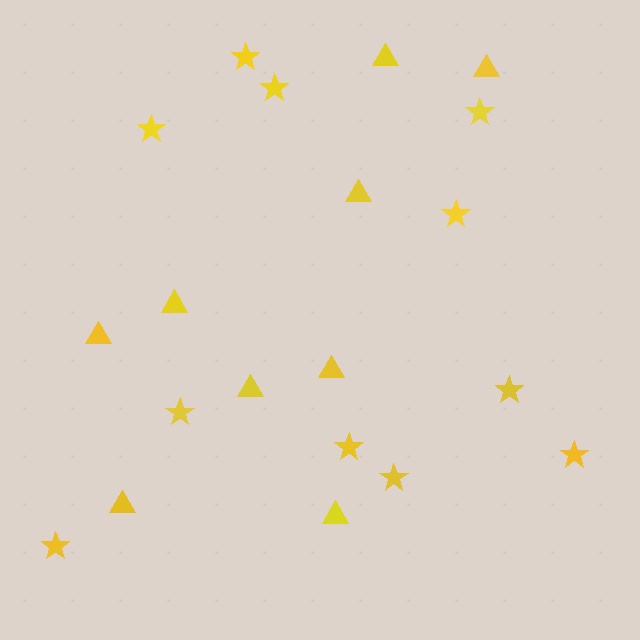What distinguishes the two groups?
There are 2 groups: one group of triangles (9) and one group of stars (11).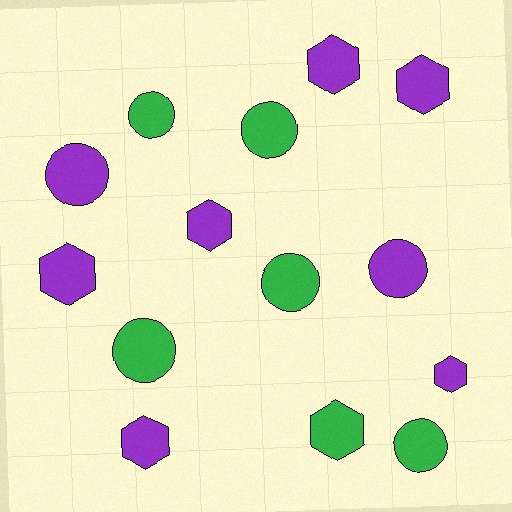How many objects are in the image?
There are 14 objects.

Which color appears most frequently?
Purple, with 8 objects.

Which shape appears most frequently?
Hexagon, with 7 objects.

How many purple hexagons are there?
There are 6 purple hexagons.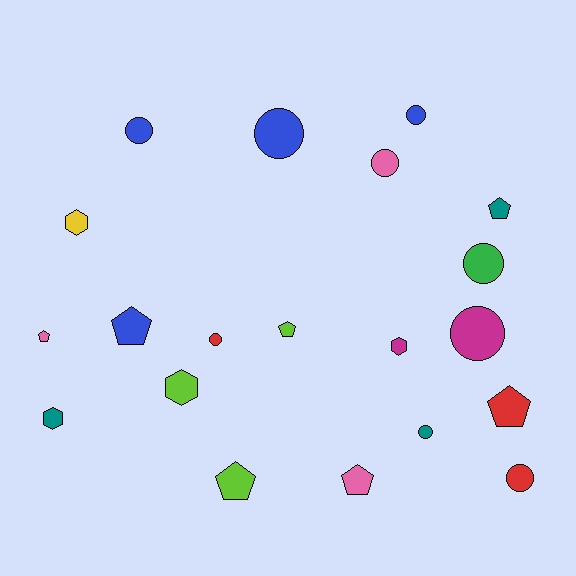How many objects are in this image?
There are 20 objects.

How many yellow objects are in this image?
There is 1 yellow object.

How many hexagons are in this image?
There are 4 hexagons.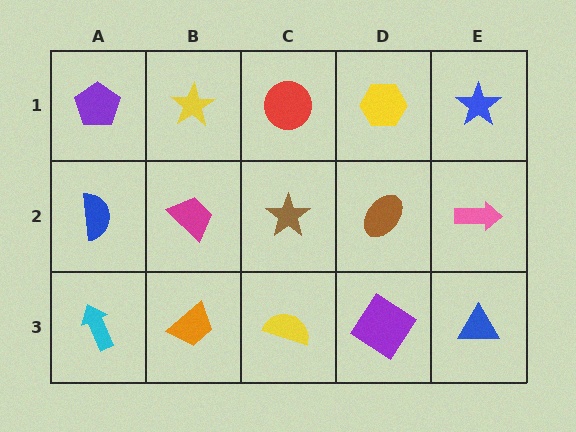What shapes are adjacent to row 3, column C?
A brown star (row 2, column C), an orange trapezoid (row 3, column B), a purple diamond (row 3, column D).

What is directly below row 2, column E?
A blue triangle.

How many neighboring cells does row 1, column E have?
2.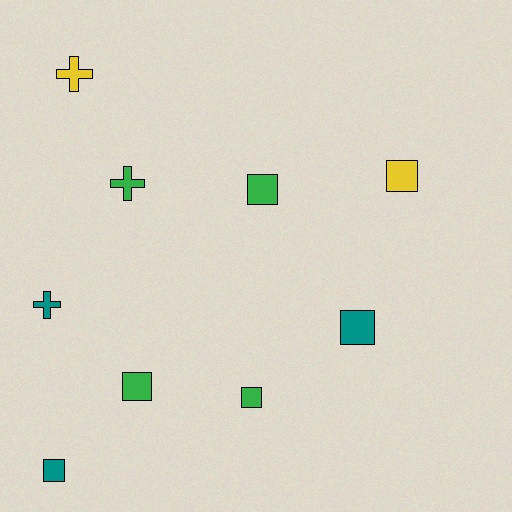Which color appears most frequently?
Green, with 4 objects.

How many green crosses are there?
There is 1 green cross.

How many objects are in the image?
There are 9 objects.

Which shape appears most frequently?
Square, with 6 objects.